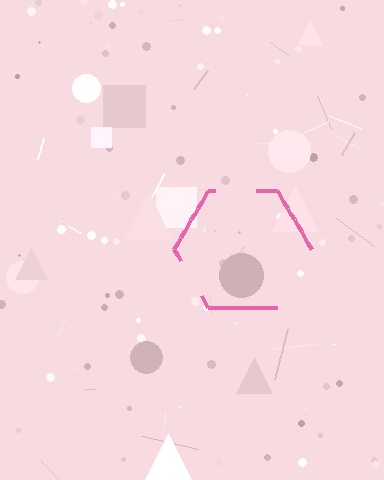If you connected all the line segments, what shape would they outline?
They would outline a hexagon.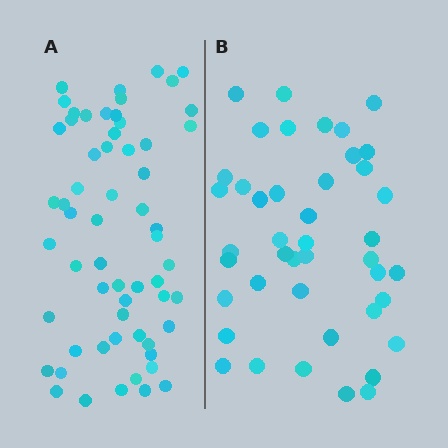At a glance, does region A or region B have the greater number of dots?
Region A (the left region) has more dots.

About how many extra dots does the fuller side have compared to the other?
Region A has approximately 15 more dots than region B.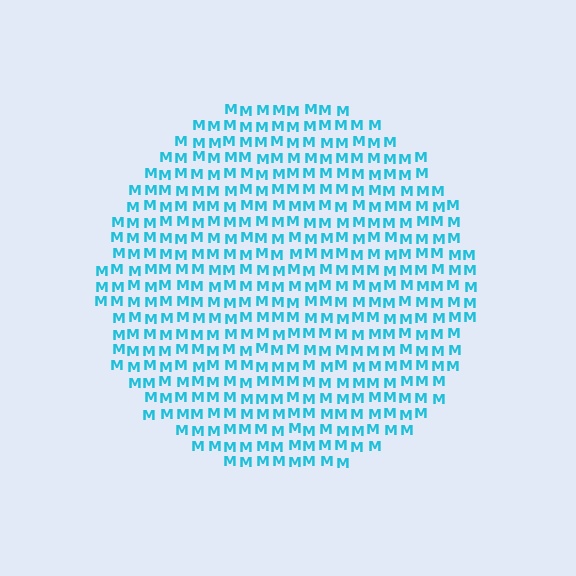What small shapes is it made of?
It is made of small letter M's.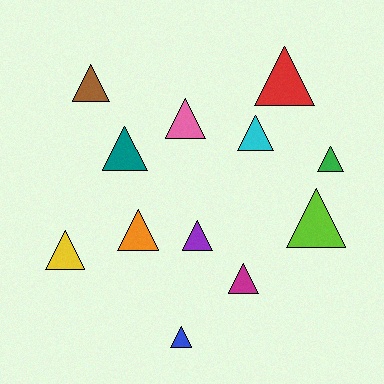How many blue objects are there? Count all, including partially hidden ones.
There is 1 blue object.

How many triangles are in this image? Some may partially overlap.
There are 12 triangles.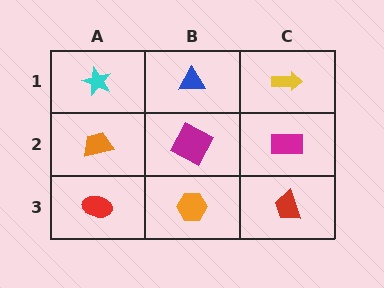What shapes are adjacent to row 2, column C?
A yellow arrow (row 1, column C), a red trapezoid (row 3, column C), a magenta square (row 2, column B).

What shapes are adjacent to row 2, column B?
A blue triangle (row 1, column B), an orange hexagon (row 3, column B), an orange trapezoid (row 2, column A), a magenta rectangle (row 2, column C).